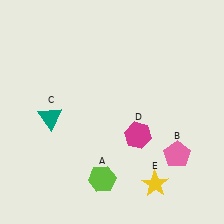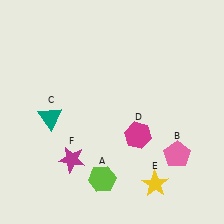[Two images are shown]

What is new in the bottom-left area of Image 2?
A magenta star (F) was added in the bottom-left area of Image 2.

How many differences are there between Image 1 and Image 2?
There is 1 difference between the two images.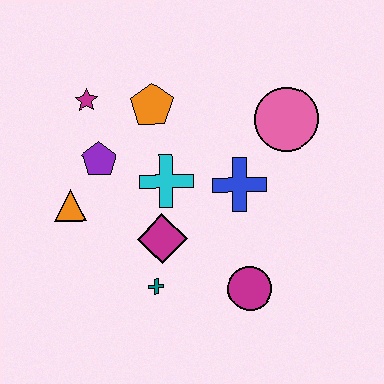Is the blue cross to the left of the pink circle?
Yes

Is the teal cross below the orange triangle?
Yes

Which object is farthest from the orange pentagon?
The magenta circle is farthest from the orange pentagon.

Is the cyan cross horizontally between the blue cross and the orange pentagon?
Yes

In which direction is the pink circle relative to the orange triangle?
The pink circle is to the right of the orange triangle.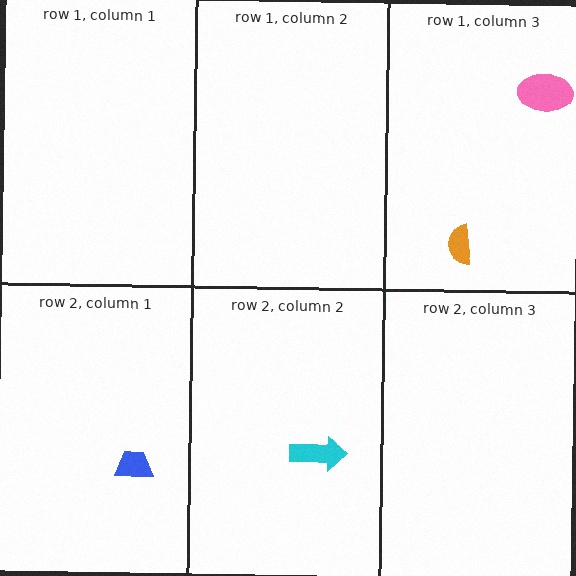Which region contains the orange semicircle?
The row 1, column 3 region.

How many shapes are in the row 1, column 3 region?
2.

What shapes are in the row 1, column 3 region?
The pink ellipse, the orange semicircle.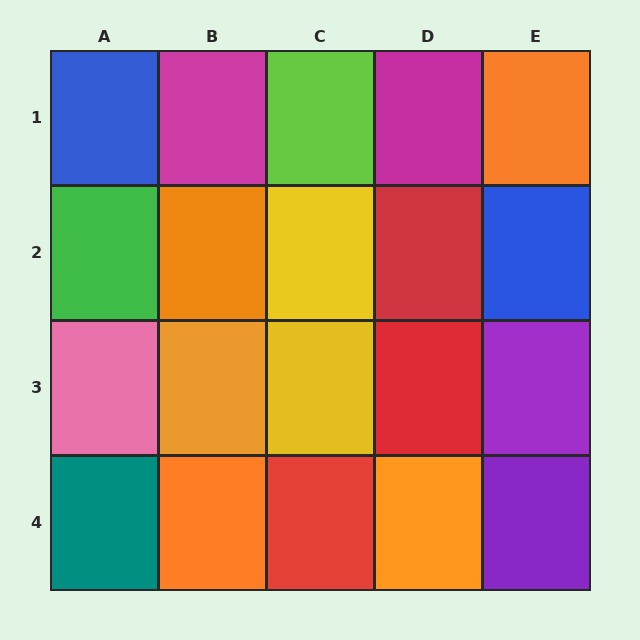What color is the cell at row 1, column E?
Orange.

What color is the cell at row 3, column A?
Pink.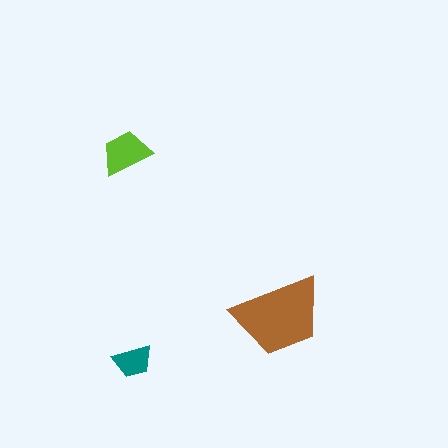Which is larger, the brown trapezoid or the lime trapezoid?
The brown one.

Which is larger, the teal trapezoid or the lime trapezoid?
The lime one.